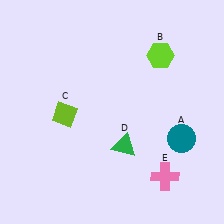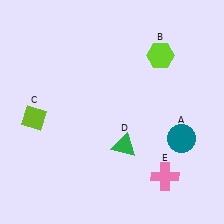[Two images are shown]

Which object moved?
The lime diamond (C) moved left.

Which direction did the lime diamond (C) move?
The lime diamond (C) moved left.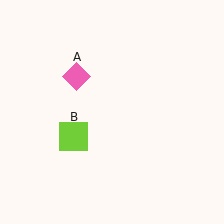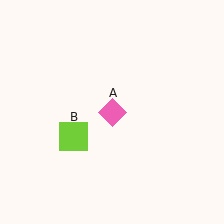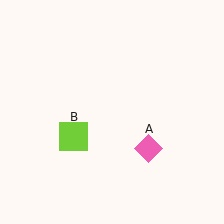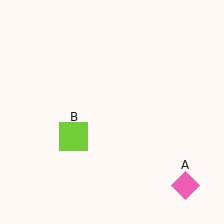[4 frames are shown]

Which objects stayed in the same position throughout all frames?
Lime square (object B) remained stationary.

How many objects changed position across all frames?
1 object changed position: pink diamond (object A).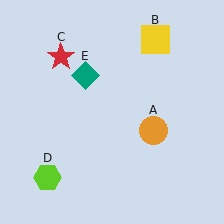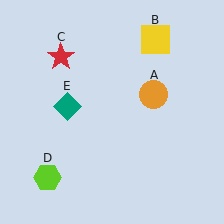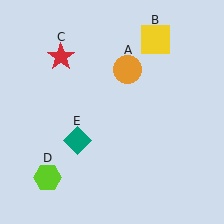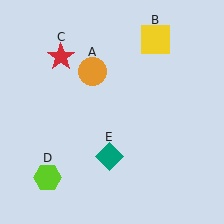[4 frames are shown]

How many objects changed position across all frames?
2 objects changed position: orange circle (object A), teal diamond (object E).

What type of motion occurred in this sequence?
The orange circle (object A), teal diamond (object E) rotated counterclockwise around the center of the scene.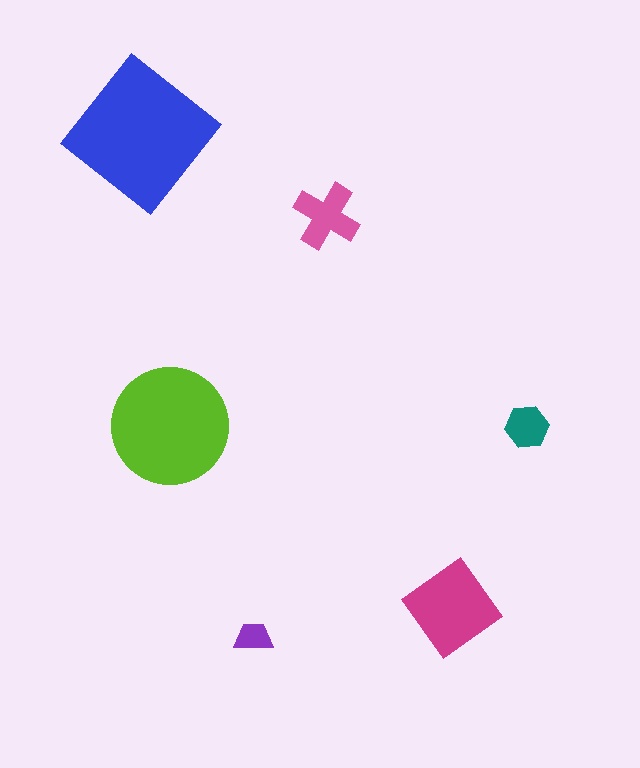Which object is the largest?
The blue diamond.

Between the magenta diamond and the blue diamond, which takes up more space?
The blue diamond.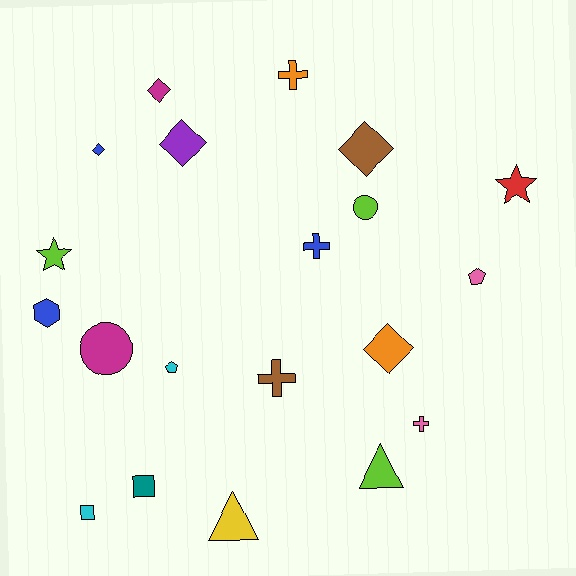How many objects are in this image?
There are 20 objects.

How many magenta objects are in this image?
There are 2 magenta objects.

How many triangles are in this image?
There are 2 triangles.